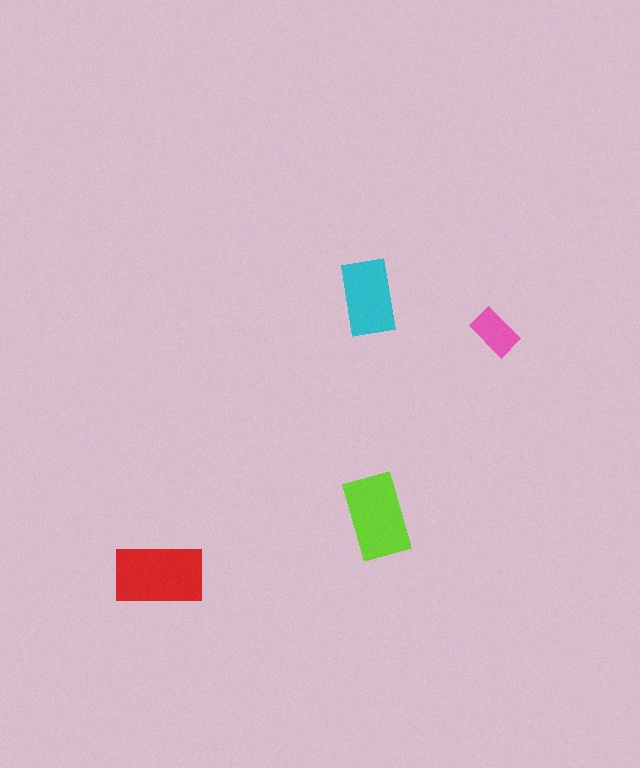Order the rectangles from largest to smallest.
the red one, the lime one, the cyan one, the pink one.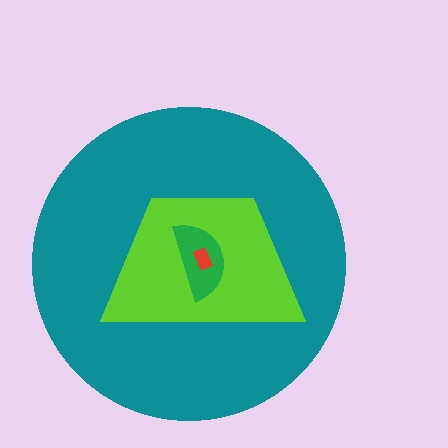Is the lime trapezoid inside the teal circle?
Yes.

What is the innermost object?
The red rectangle.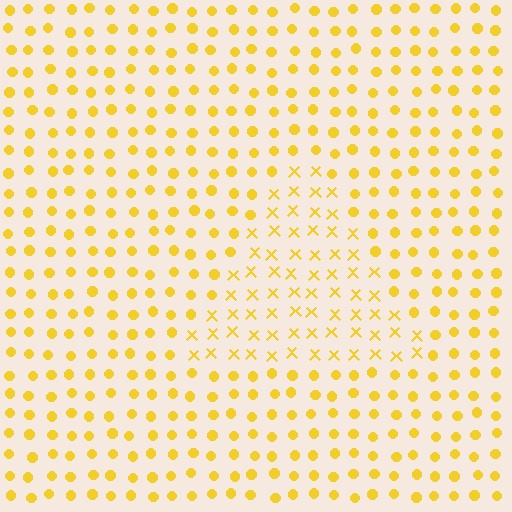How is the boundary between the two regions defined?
The boundary is defined by a change in element shape: X marks inside vs. circles outside. All elements share the same color and spacing.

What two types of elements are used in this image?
The image uses X marks inside the triangle region and circles outside it.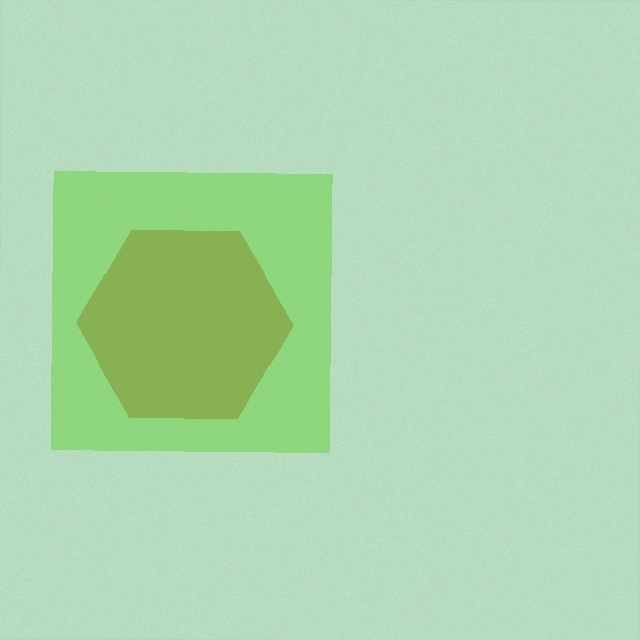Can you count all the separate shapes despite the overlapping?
Yes, there are 2 separate shapes.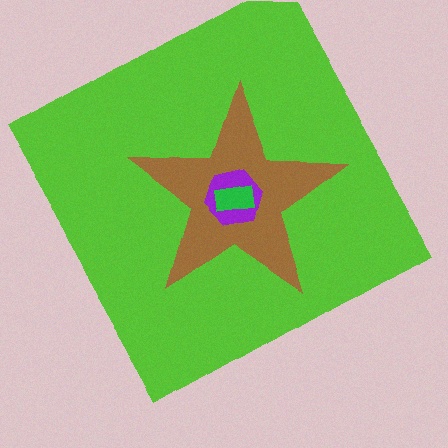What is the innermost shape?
The green rectangle.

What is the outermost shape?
The lime square.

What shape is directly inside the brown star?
The purple hexagon.